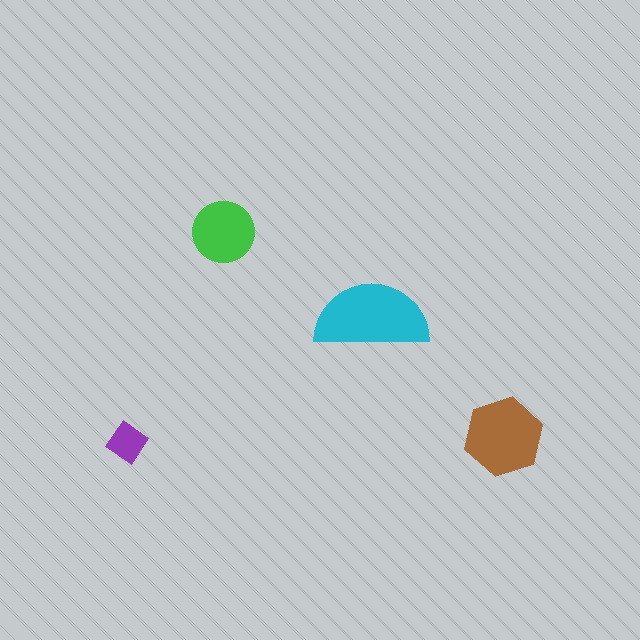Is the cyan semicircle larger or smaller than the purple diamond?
Larger.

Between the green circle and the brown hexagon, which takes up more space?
The brown hexagon.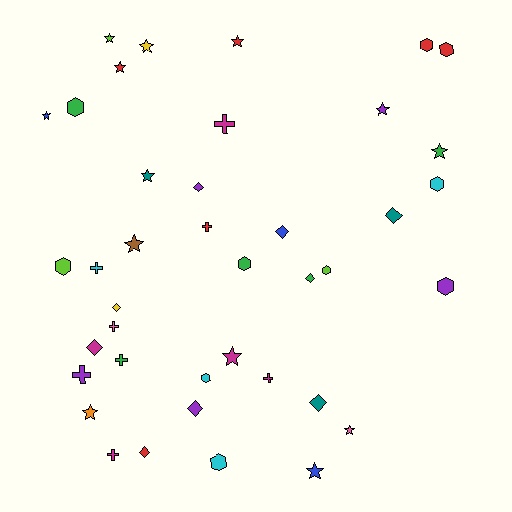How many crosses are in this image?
There are 8 crosses.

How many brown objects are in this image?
There is 1 brown object.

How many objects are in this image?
There are 40 objects.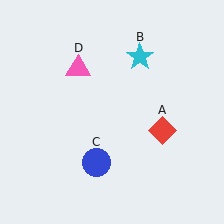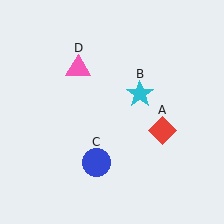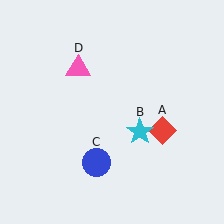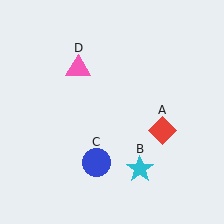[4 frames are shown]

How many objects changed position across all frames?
1 object changed position: cyan star (object B).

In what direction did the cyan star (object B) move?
The cyan star (object B) moved down.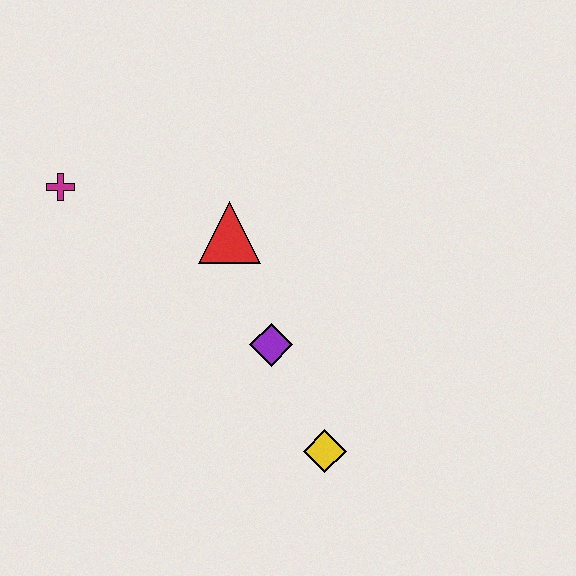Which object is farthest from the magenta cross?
The yellow diamond is farthest from the magenta cross.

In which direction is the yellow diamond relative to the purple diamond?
The yellow diamond is below the purple diamond.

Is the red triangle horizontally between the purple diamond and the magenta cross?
Yes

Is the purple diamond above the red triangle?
No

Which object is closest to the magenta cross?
The red triangle is closest to the magenta cross.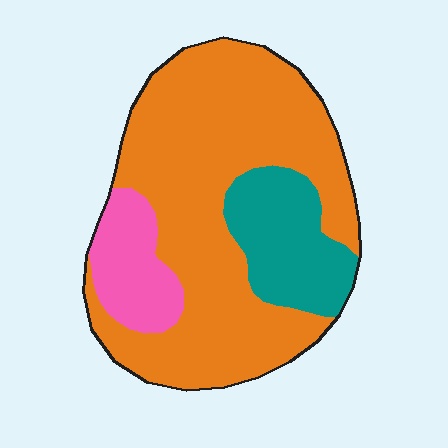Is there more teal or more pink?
Teal.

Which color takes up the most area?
Orange, at roughly 70%.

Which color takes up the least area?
Pink, at roughly 15%.